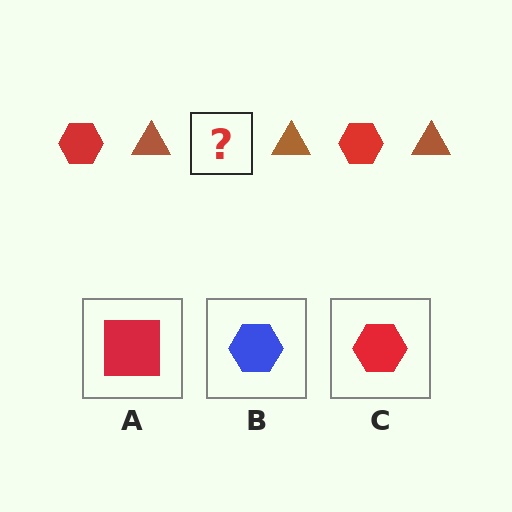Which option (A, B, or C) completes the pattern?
C.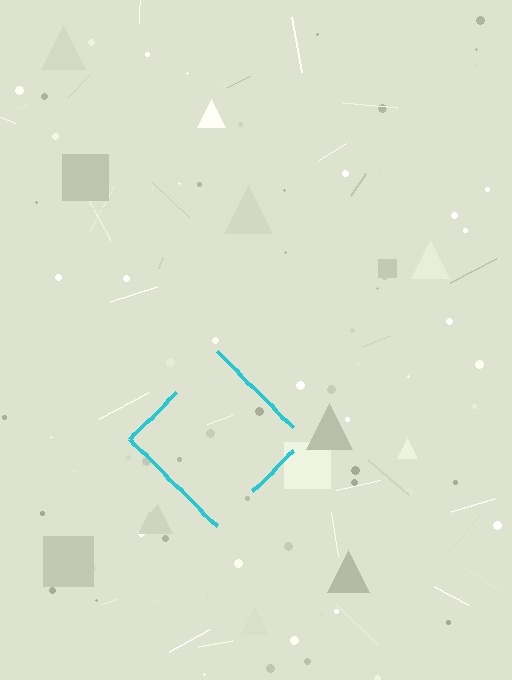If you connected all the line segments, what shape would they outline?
They would outline a diamond.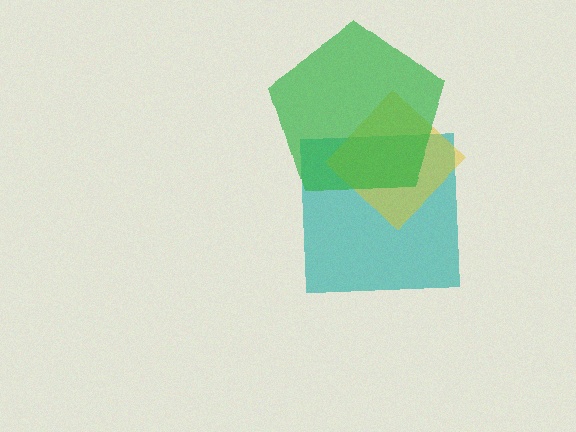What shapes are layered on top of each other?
The layered shapes are: a teal square, a yellow diamond, a green pentagon.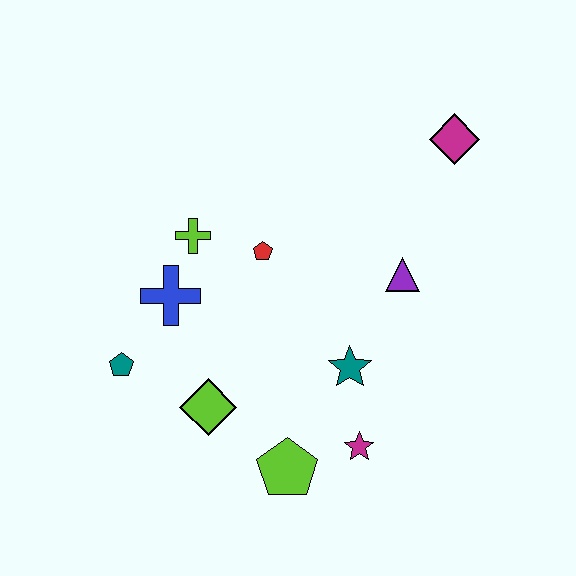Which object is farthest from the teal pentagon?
The magenta diamond is farthest from the teal pentagon.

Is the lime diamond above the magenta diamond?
No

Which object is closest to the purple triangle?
The teal star is closest to the purple triangle.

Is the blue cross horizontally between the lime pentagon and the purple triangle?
No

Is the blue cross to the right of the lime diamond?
No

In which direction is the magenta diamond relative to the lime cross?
The magenta diamond is to the right of the lime cross.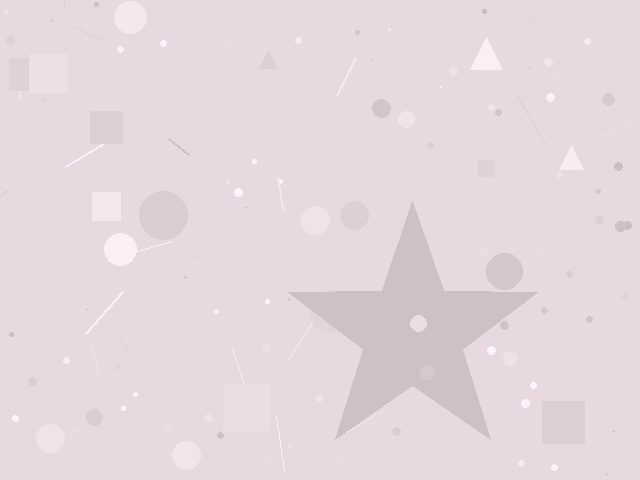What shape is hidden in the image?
A star is hidden in the image.